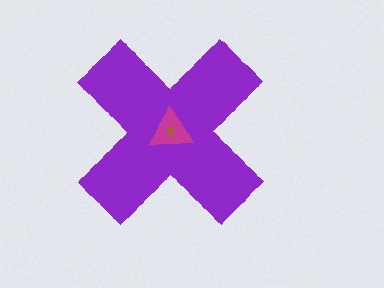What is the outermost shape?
The purple cross.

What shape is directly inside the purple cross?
The magenta triangle.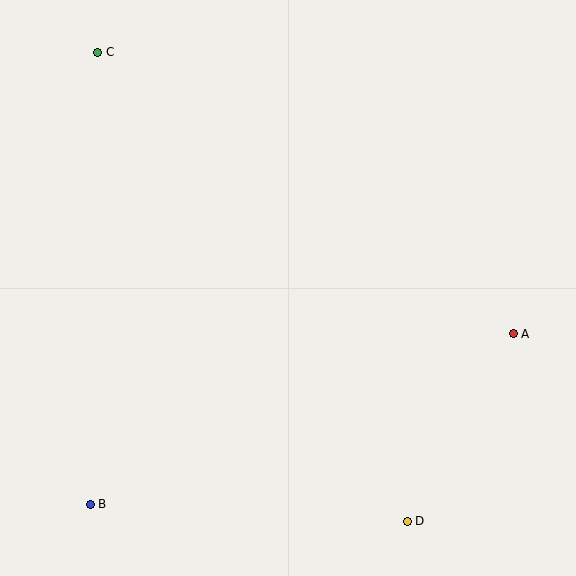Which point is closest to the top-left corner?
Point C is closest to the top-left corner.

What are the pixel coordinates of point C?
Point C is at (98, 52).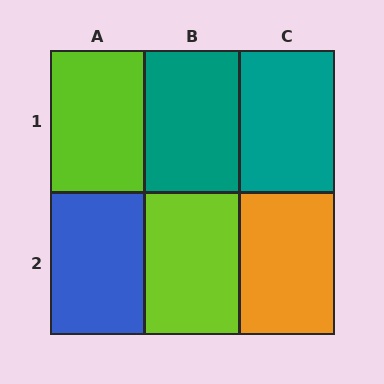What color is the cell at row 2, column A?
Blue.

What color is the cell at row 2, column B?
Lime.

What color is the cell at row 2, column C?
Orange.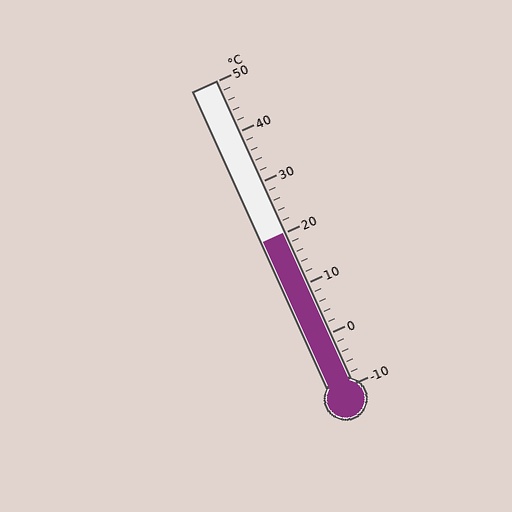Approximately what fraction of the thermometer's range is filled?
The thermometer is filled to approximately 50% of its range.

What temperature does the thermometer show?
The thermometer shows approximately 20°C.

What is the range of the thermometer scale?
The thermometer scale ranges from -10°C to 50°C.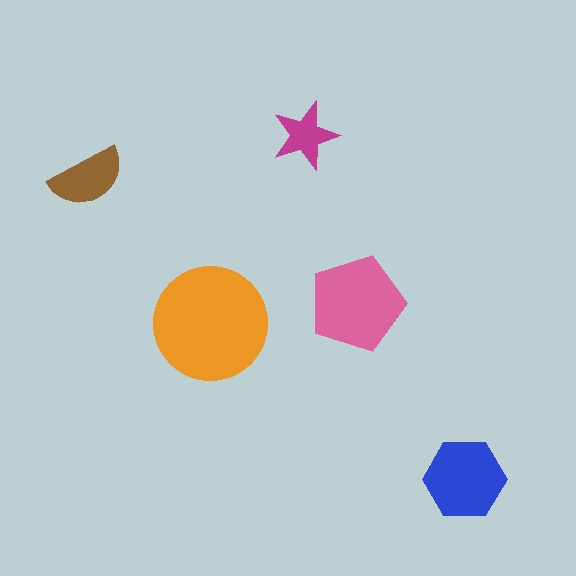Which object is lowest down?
The blue hexagon is bottommost.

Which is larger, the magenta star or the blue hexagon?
The blue hexagon.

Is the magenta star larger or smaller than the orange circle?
Smaller.